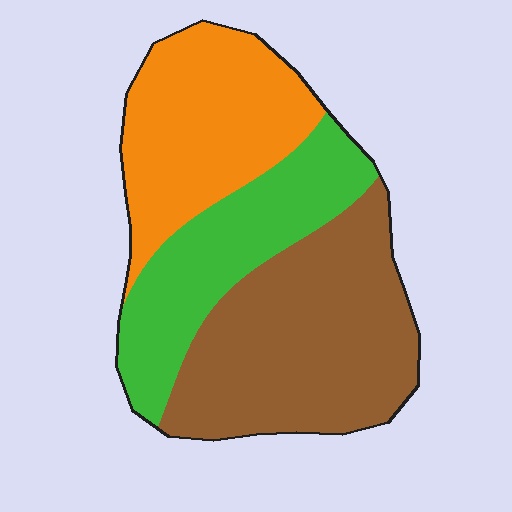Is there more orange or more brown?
Brown.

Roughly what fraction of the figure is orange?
Orange takes up about one third (1/3) of the figure.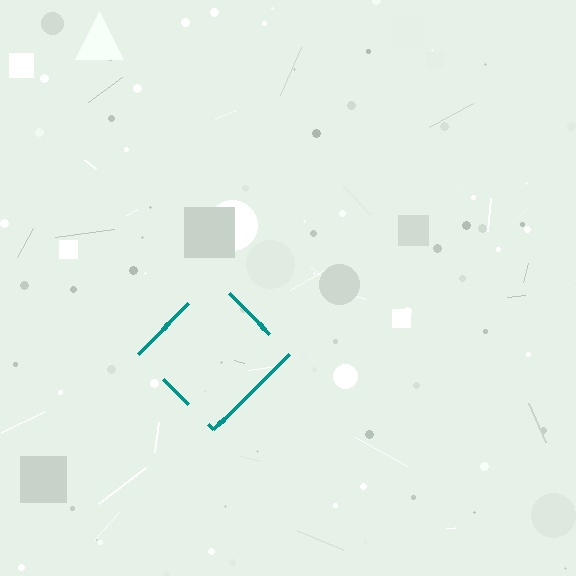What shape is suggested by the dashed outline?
The dashed outline suggests a diamond.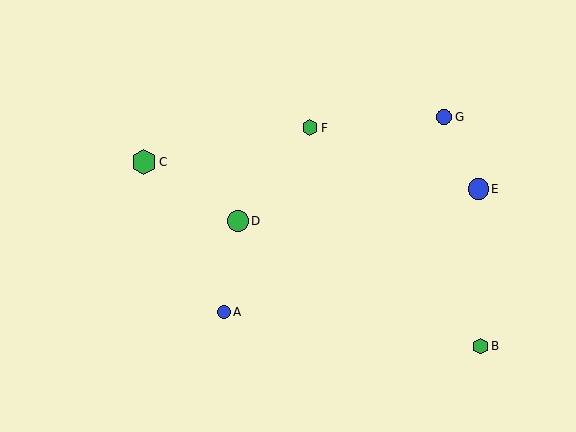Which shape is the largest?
The green hexagon (labeled C) is the largest.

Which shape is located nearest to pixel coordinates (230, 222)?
The green circle (labeled D) at (238, 221) is nearest to that location.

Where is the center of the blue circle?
The center of the blue circle is at (478, 189).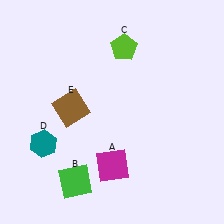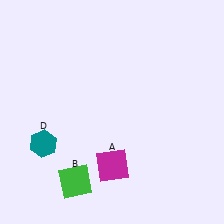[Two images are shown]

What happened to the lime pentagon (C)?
The lime pentagon (C) was removed in Image 2. It was in the top-right area of Image 1.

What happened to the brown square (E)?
The brown square (E) was removed in Image 2. It was in the top-left area of Image 1.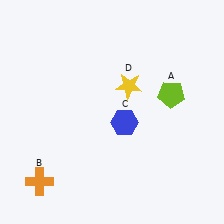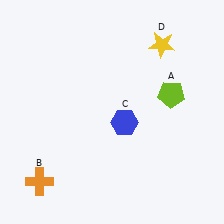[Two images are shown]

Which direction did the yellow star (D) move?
The yellow star (D) moved up.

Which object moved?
The yellow star (D) moved up.